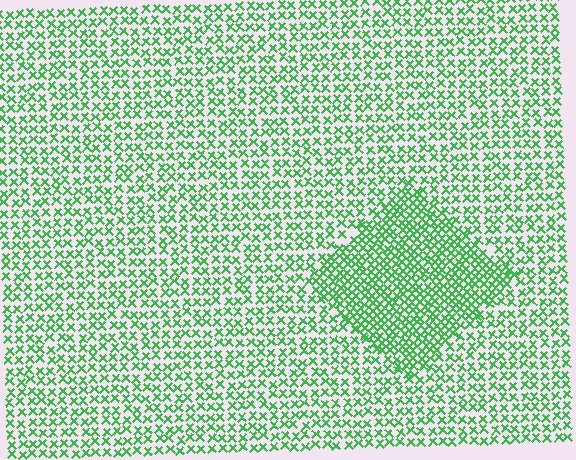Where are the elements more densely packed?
The elements are more densely packed inside the diamond boundary.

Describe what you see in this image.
The image contains small green elements arranged at two different densities. A diamond-shaped region is visible where the elements are more densely packed than the surrounding area.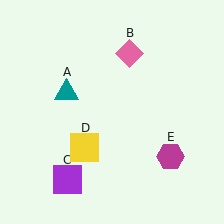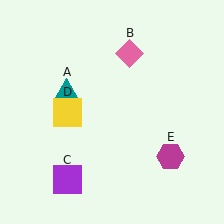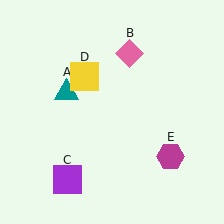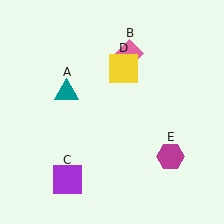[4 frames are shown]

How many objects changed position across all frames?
1 object changed position: yellow square (object D).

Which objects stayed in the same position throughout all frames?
Teal triangle (object A) and pink diamond (object B) and purple square (object C) and magenta hexagon (object E) remained stationary.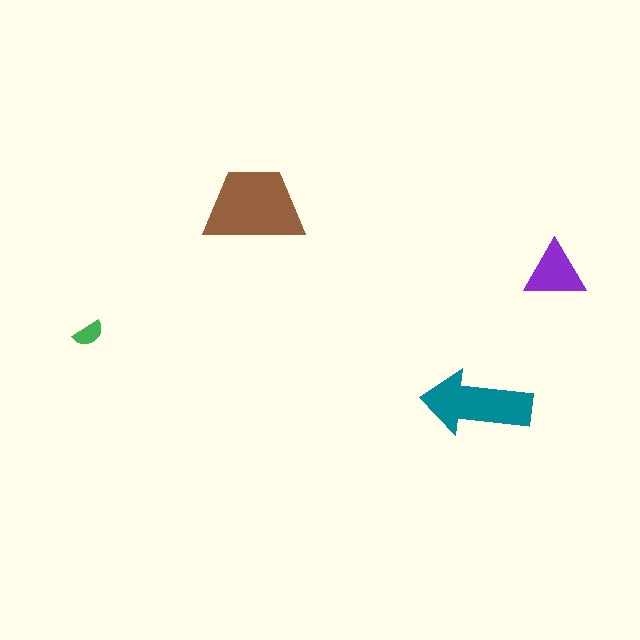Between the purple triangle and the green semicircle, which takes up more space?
The purple triangle.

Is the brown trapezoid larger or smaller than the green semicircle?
Larger.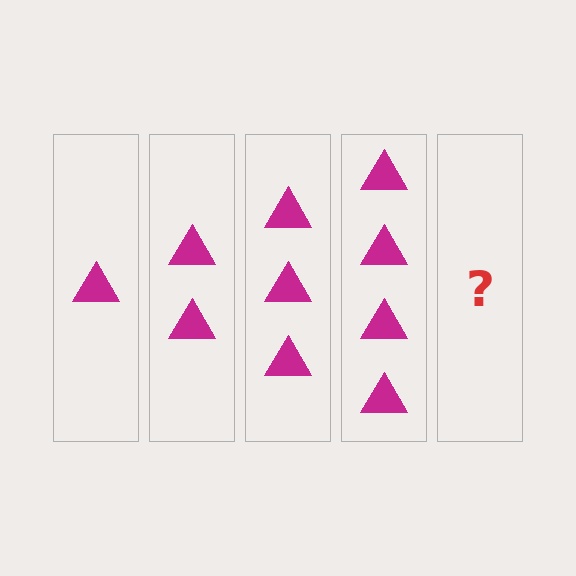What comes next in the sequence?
The next element should be 5 triangles.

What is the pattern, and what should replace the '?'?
The pattern is that each step adds one more triangle. The '?' should be 5 triangles.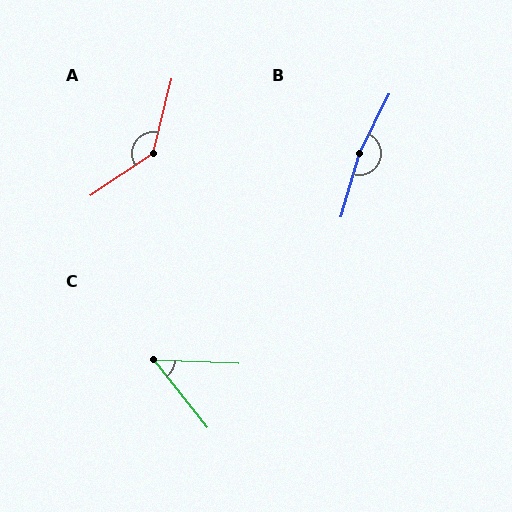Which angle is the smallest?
C, at approximately 49 degrees.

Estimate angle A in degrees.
Approximately 138 degrees.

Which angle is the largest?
B, at approximately 170 degrees.